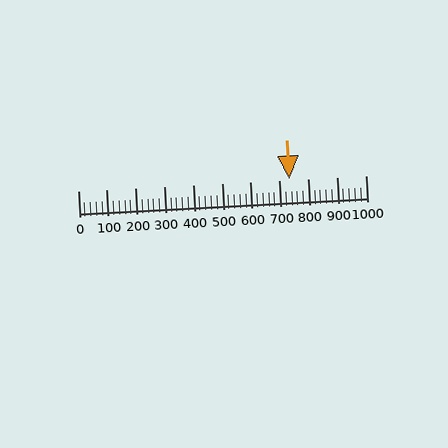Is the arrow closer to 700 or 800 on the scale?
The arrow is closer to 700.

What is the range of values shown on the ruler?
The ruler shows values from 0 to 1000.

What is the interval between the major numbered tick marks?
The major tick marks are spaced 100 units apart.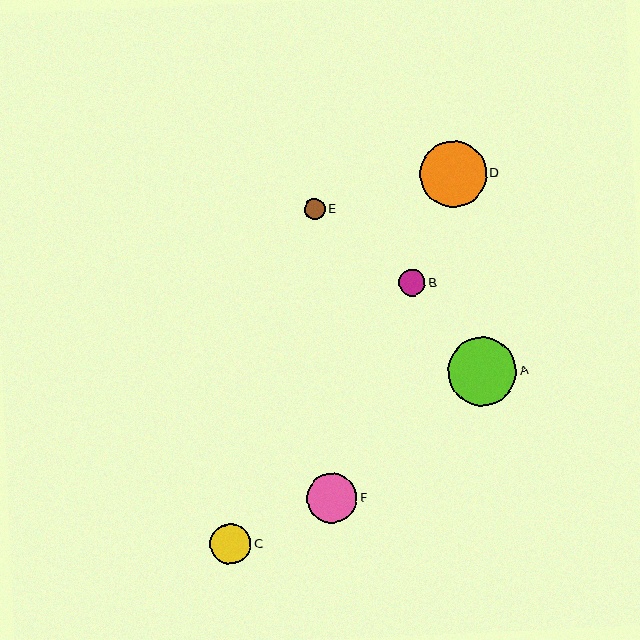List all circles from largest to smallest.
From largest to smallest: A, D, F, C, B, E.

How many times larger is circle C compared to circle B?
Circle C is approximately 1.6 times the size of circle B.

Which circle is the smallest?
Circle E is the smallest with a size of approximately 21 pixels.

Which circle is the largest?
Circle A is the largest with a size of approximately 68 pixels.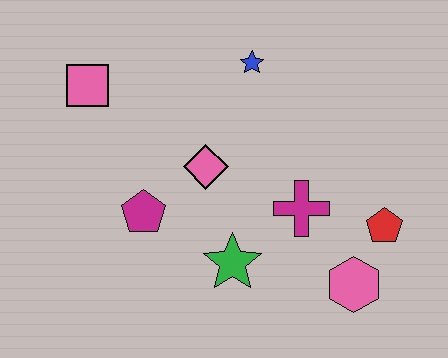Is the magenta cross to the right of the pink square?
Yes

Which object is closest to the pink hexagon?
The red pentagon is closest to the pink hexagon.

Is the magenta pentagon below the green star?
No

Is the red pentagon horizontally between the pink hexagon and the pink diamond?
No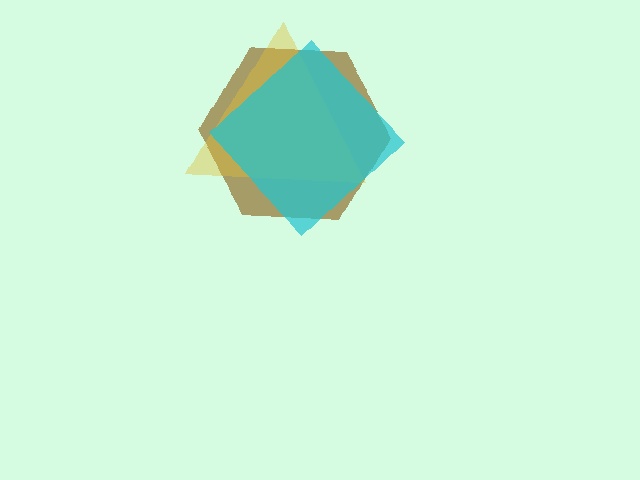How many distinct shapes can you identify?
There are 3 distinct shapes: a brown hexagon, a yellow triangle, a cyan diamond.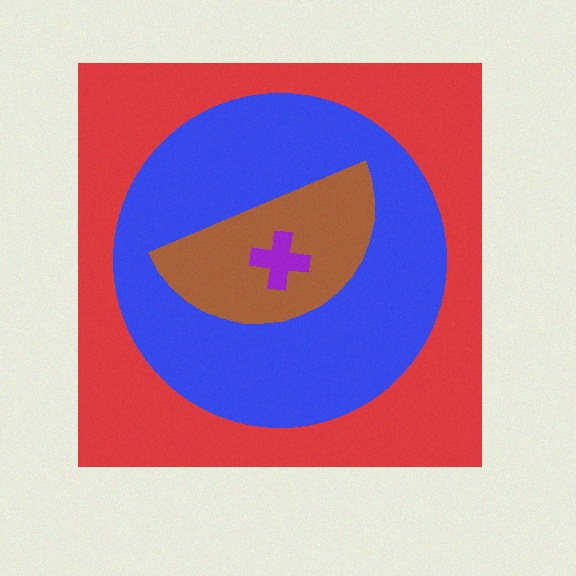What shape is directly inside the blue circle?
The brown semicircle.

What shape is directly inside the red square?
The blue circle.